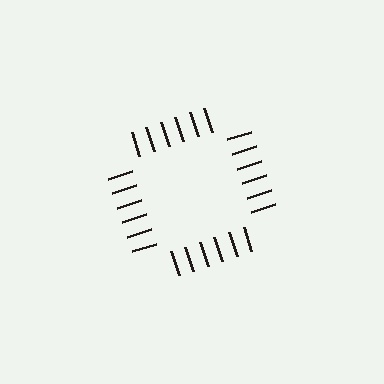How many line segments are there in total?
24 — 6 along each of the 4 edges.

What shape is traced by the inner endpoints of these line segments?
An illusory square — the line segments terminate on its edges but no continuous stroke is drawn.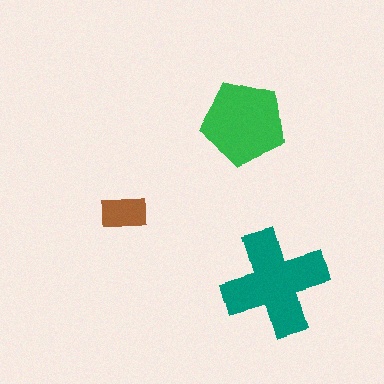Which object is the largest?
The teal cross.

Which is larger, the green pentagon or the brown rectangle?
The green pentagon.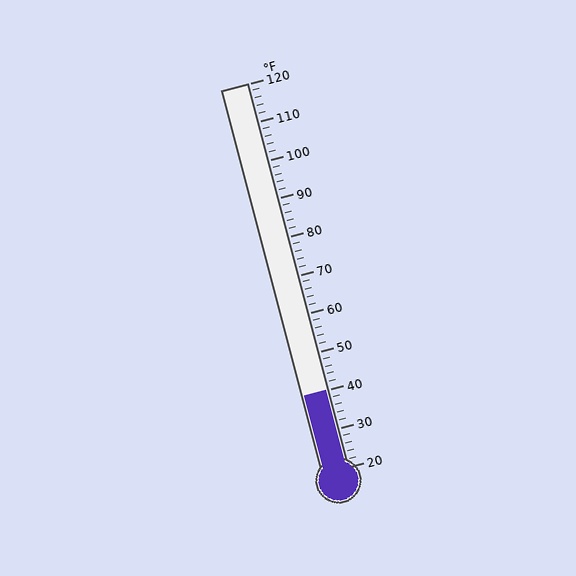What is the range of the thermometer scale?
The thermometer scale ranges from 20°F to 120°F.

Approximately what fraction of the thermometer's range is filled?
The thermometer is filled to approximately 20% of its range.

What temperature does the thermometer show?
The thermometer shows approximately 40°F.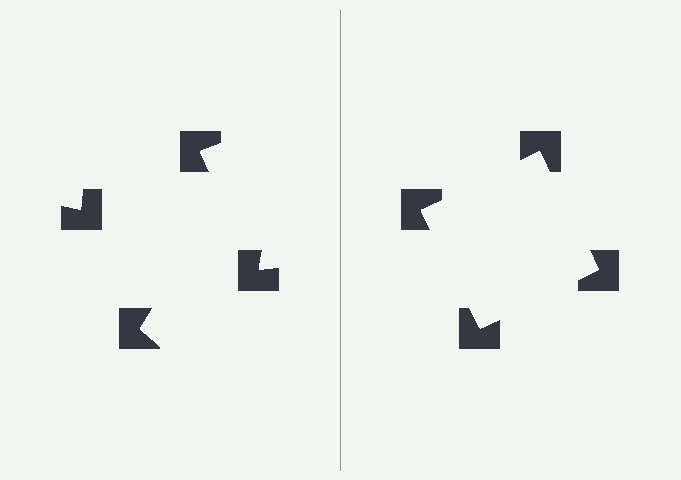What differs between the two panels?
The notched squares are positioned identically on both sides; only the wedge orientations differ. On the right they align to a square; on the left they are misaligned.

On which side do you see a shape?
An illusory square appears on the right side. On the left side the wedge cuts are rotated, so no coherent shape forms.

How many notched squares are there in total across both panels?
8 — 4 on each side.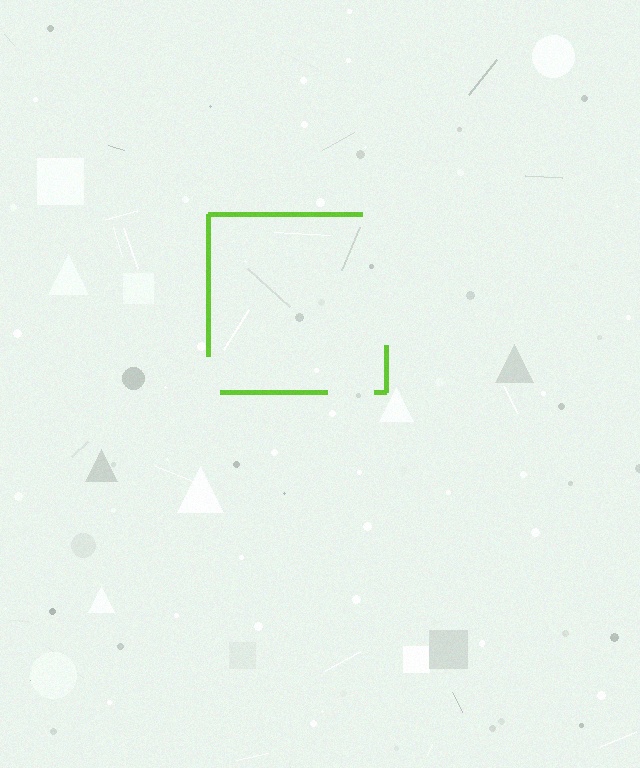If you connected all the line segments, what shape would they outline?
They would outline a square.